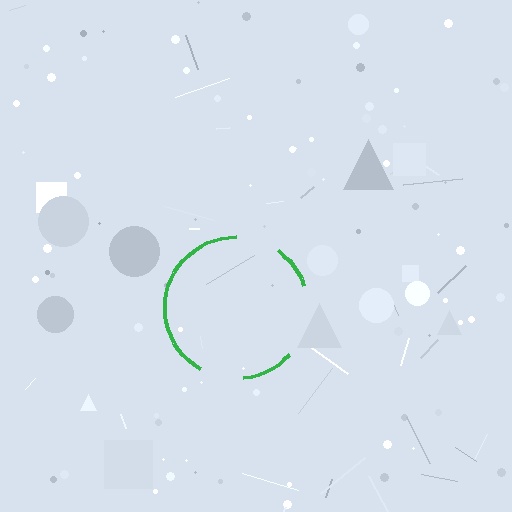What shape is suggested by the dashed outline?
The dashed outline suggests a circle.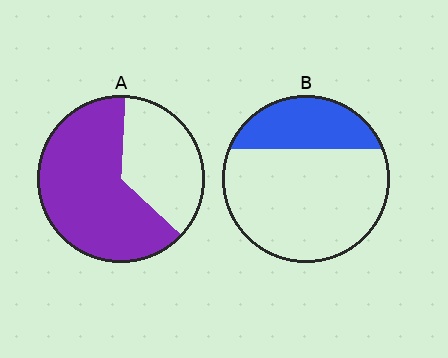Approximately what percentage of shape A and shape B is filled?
A is approximately 65% and B is approximately 30%.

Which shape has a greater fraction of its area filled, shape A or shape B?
Shape A.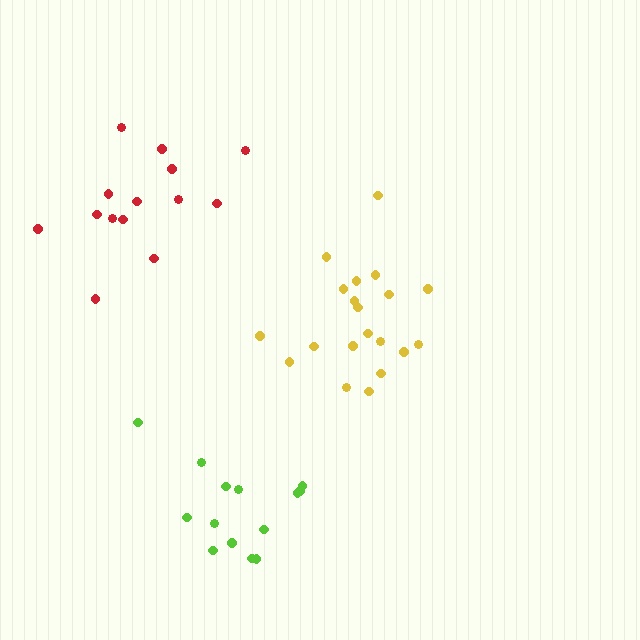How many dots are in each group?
Group 1: 14 dots, Group 2: 20 dots, Group 3: 14 dots (48 total).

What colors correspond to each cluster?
The clusters are colored: lime, yellow, red.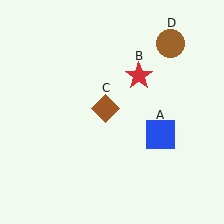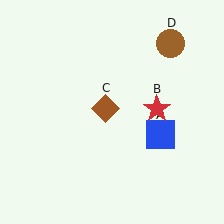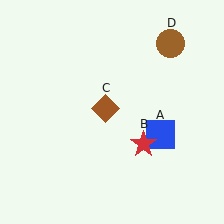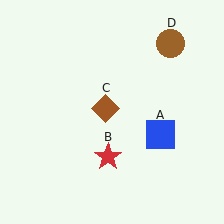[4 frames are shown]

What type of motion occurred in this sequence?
The red star (object B) rotated clockwise around the center of the scene.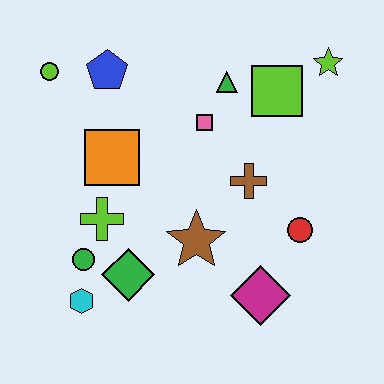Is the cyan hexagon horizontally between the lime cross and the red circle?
No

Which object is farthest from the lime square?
The cyan hexagon is farthest from the lime square.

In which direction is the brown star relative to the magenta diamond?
The brown star is to the left of the magenta diamond.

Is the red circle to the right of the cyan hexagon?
Yes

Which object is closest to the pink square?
The green triangle is closest to the pink square.